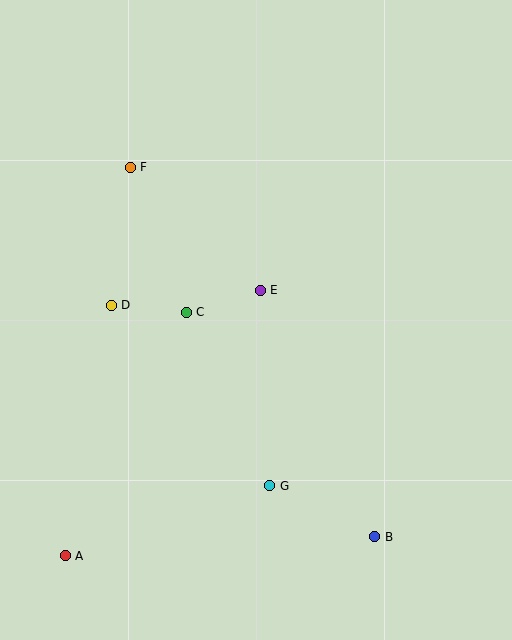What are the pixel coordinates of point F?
Point F is at (130, 167).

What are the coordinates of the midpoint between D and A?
The midpoint between D and A is at (88, 431).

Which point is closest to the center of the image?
Point E at (260, 290) is closest to the center.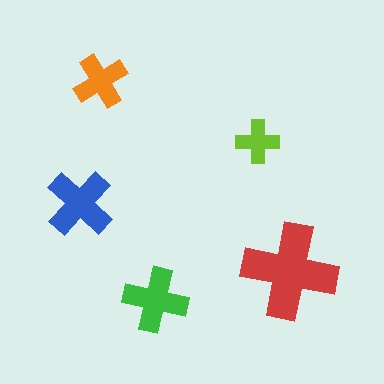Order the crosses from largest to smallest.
the red one, the blue one, the green one, the orange one, the lime one.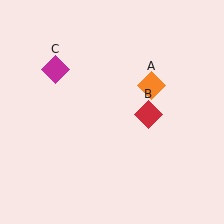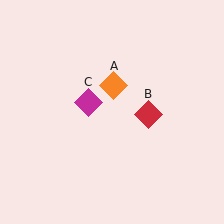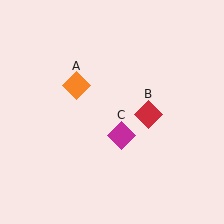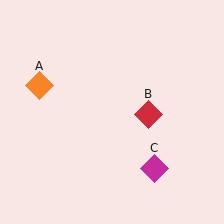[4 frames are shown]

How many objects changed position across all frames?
2 objects changed position: orange diamond (object A), magenta diamond (object C).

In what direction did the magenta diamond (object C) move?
The magenta diamond (object C) moved down and to the right.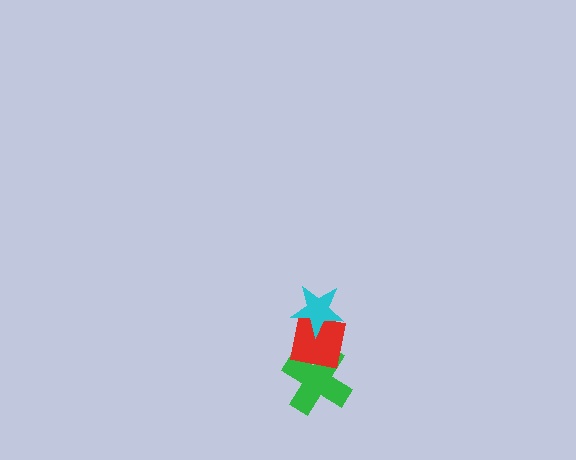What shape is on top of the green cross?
The red square is on top of the green cross.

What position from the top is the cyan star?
The cyan star is 1st from the top.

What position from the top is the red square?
The red square is 2nd from the top.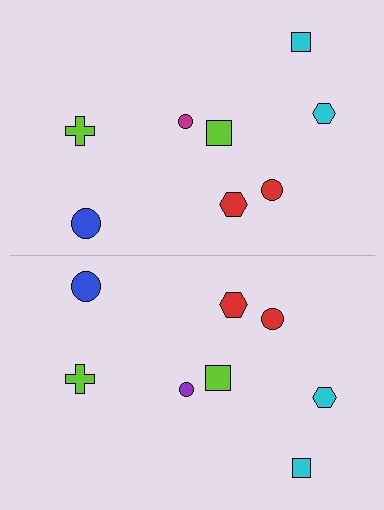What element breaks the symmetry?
The purple circle on the bottom side breaks the symmetry — its mirror counterpart is magenta.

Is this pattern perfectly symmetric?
No, the pattern is not perfectly symmetric. The purple circle on the bottom side breaks the symmetry — its mirror counterpart is magenta.